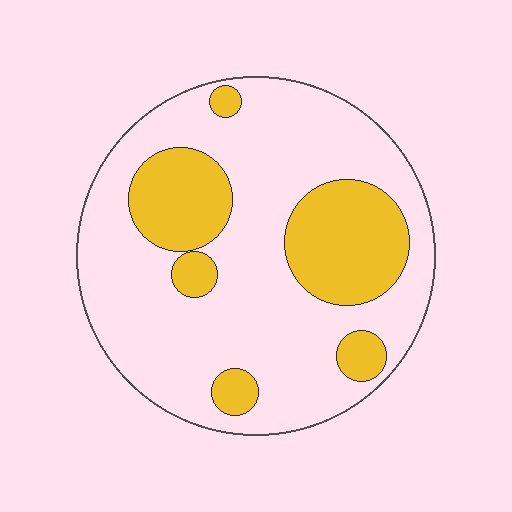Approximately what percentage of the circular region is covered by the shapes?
Approximately 25%.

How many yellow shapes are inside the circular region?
6.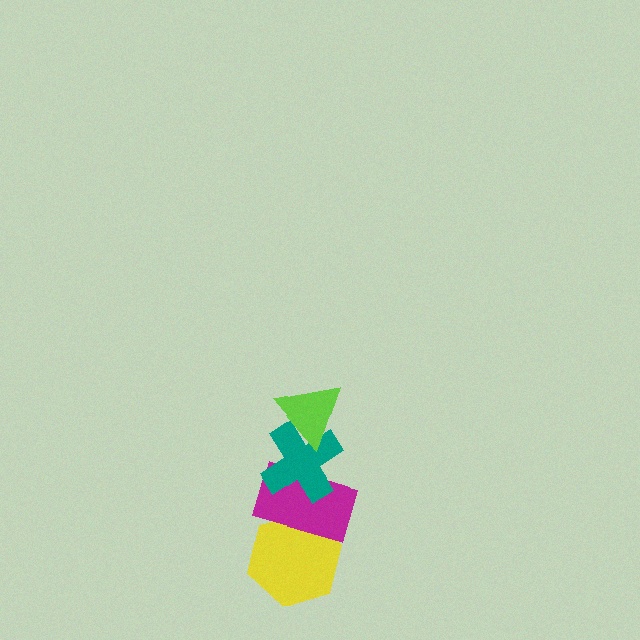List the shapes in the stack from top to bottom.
From top to bottom: the lime triangle, the teal cross, the magenta rectangle, the yellow hexagon.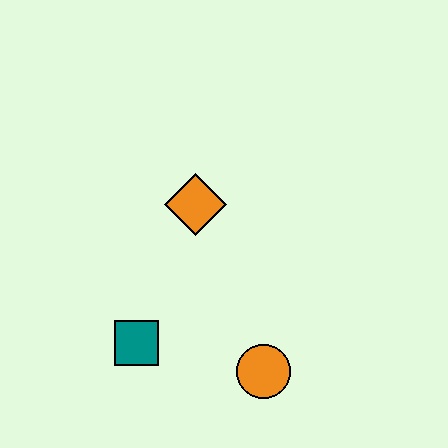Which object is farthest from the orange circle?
The orange diamond is farthest from the orange circle.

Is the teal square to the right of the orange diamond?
No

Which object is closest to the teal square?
The orange circle is closest to the teal square.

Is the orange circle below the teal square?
Yes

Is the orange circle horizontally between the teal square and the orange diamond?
No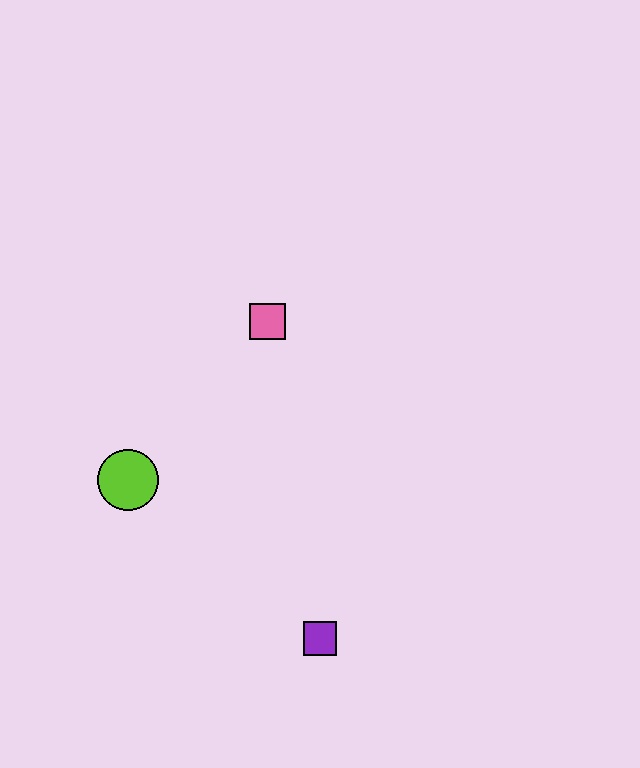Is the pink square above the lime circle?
Yes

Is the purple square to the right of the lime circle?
Yes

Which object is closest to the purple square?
The lime circle is closest to the purple square.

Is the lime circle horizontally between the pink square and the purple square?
No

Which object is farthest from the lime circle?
The purple square is farthest from the lime circle.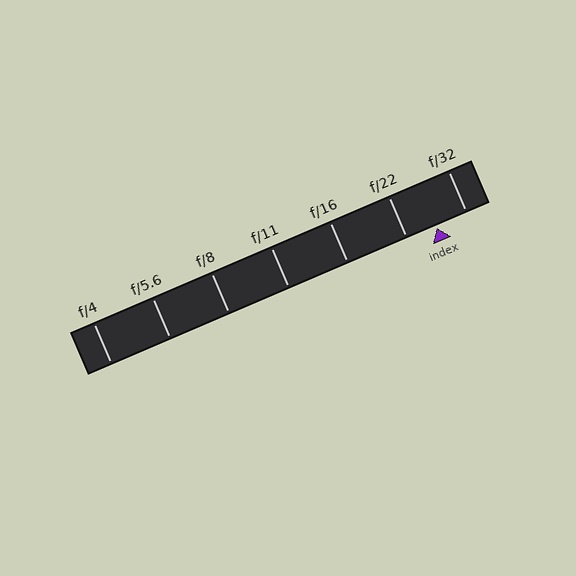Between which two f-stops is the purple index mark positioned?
The index mark is between f/22 and f/32.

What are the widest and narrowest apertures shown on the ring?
The widest aperture shown is f/4 and the narrowest is f/32.